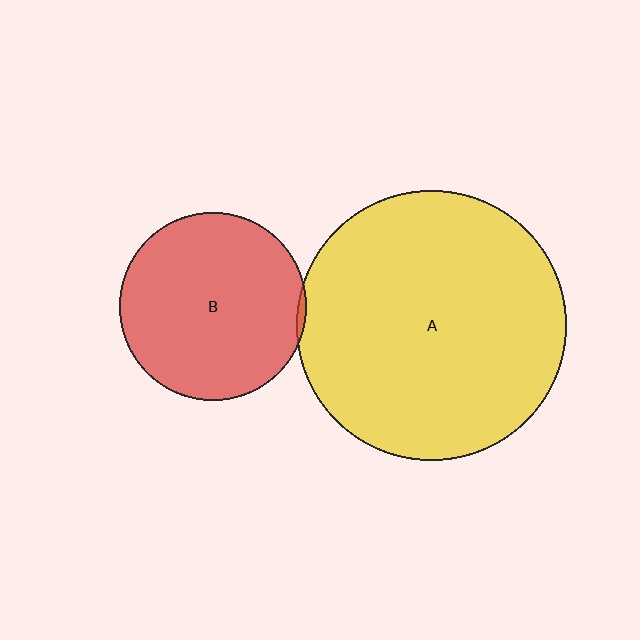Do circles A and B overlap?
Yes.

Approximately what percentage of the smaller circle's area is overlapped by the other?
Approximately 5%.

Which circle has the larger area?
Circle A (yellow).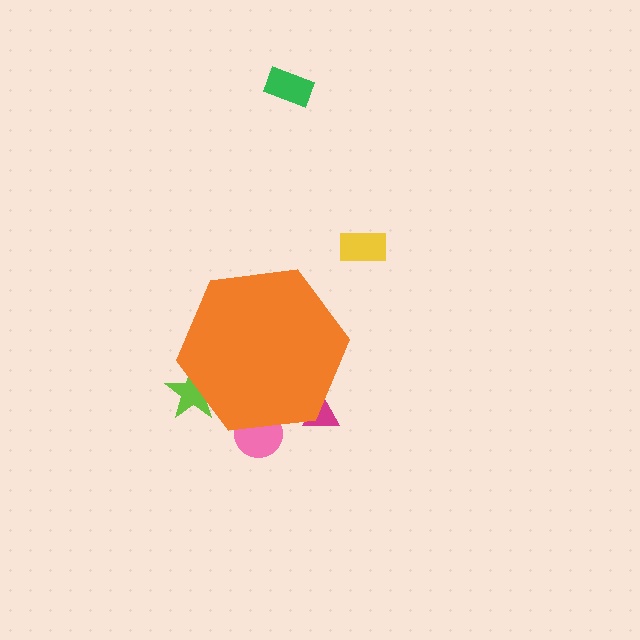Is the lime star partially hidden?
Yes, the lime star is partially hidden behind the orange hexagon.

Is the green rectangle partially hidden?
No, the green rectangle is fully visible.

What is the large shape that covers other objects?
An orange hexagon.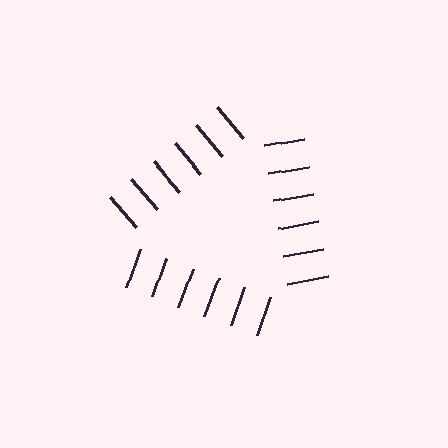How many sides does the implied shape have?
3 sides — the line-ends trace a triangle.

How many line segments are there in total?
18 — 6 along each of the 3 edges.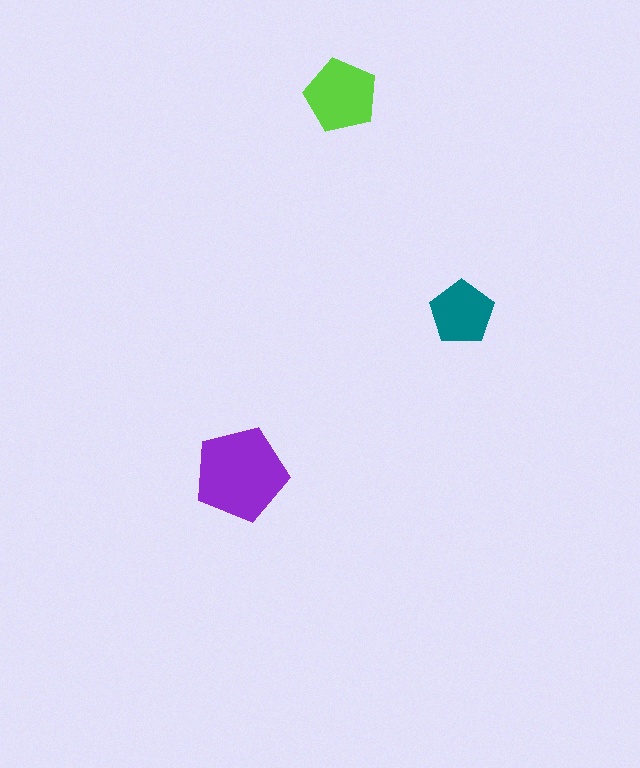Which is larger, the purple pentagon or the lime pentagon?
The purple one.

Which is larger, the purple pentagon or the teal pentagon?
The purple one.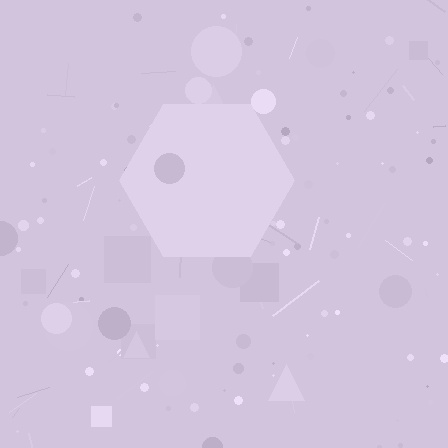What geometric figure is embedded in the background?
A hexagon is embedded in the background.